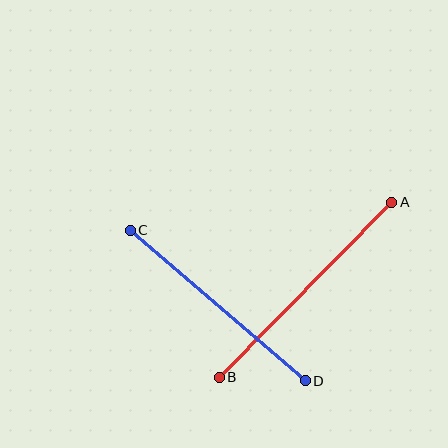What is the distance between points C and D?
The distance is approximately 231 pixels.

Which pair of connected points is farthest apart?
Points A and B are farthest apart.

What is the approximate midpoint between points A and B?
The midpoint is at approximately (306, 290) pixels.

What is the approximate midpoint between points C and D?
The midpoint is at approximately (218, 305) pixels.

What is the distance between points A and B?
The distance is approximately 246 pixels.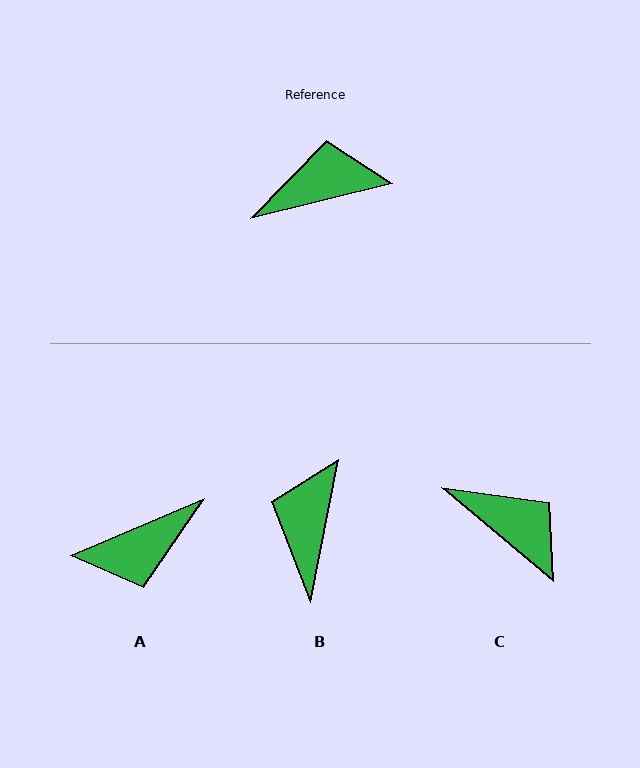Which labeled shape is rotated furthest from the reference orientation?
A, about 171 degrees away.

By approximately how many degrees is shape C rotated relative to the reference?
Approximately 54 degrees clockwise.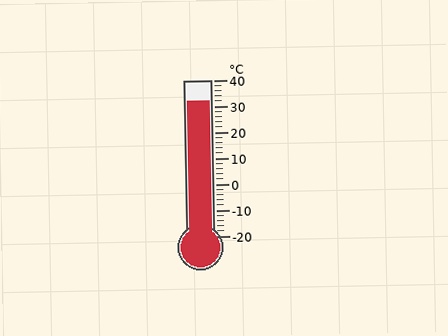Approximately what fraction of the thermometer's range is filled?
The thermometer is filled to approximately 85% of its range.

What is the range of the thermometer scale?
The thermometer scale ranges from -20°C to 40°C.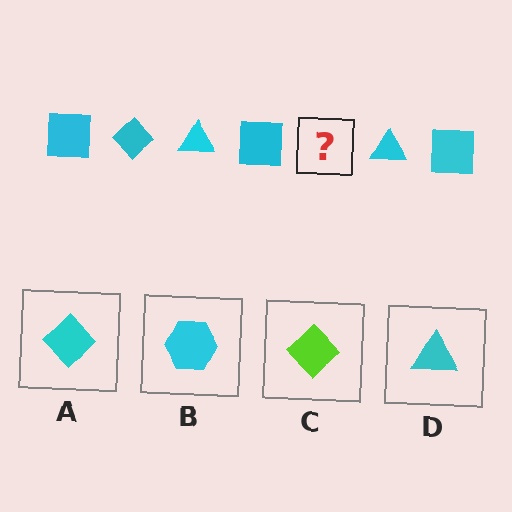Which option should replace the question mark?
Option A.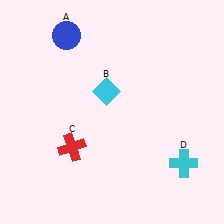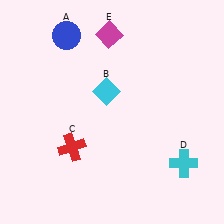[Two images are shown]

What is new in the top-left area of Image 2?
A magenta diamond (E) was added in the top-left area of Image 2.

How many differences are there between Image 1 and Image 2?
There is 1 difference between the two images.